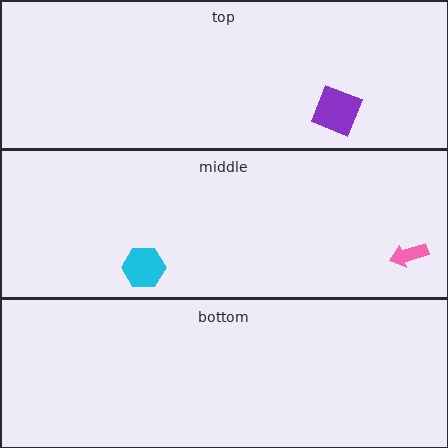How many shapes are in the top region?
1.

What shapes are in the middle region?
The cyan hexagon, the pink arrow.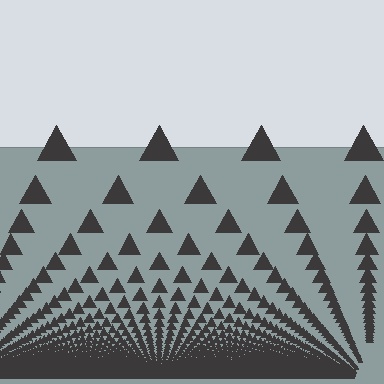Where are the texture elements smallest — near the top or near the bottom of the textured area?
Near the bottom.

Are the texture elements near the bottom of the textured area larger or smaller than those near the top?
Smaller. The gradient is inverted — elements near the bottom are smaller and denser.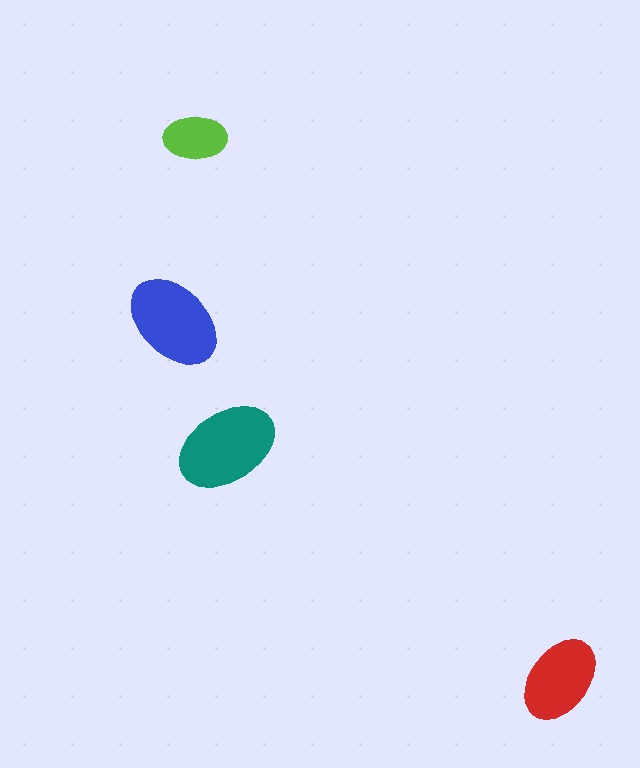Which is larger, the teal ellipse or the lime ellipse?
The teal one.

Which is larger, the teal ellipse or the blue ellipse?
The teal one.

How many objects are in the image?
There are 4 objects in the image.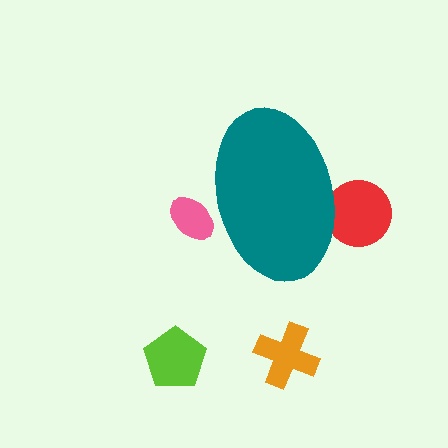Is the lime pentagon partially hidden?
No, the lime pentagon is fully visible.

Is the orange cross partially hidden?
No, the orange cross is fully visible.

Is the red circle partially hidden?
Yes, the red circle is partially hidden behind the teal ellipse.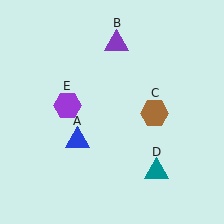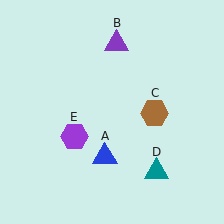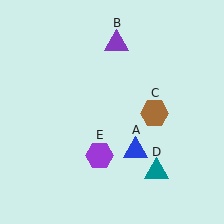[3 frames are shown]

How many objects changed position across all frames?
2 objects changed position: blue triangle (object A), purple hexagon (object E).